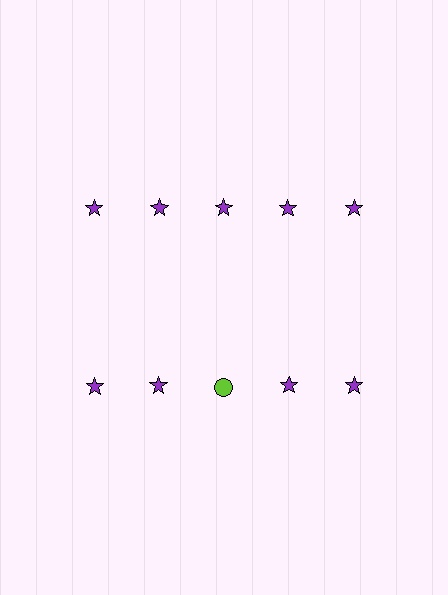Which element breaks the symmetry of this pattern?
The lime circle in the second row, center column breaks the symmetry. All other shapes are purple stars.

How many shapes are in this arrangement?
There are 10 shapes arranged in a grid pattern.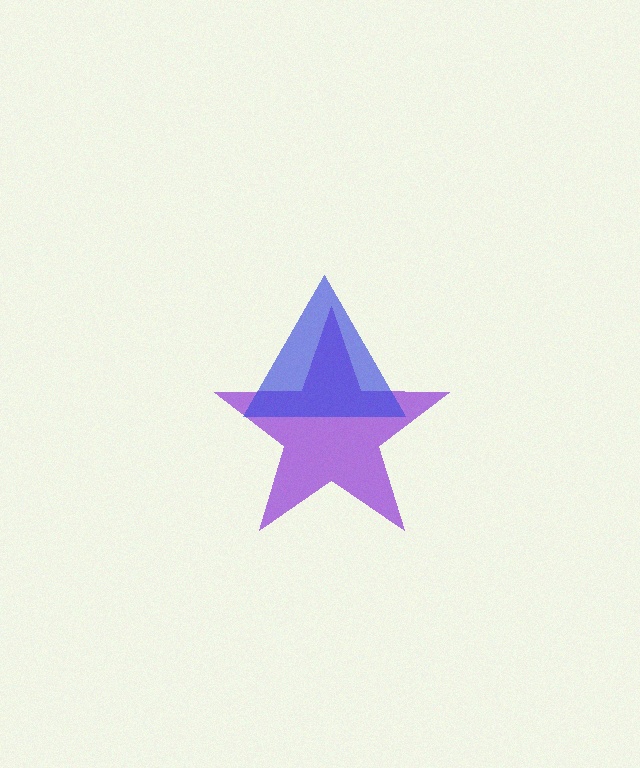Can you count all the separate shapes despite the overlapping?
Yes, there are 2 separate shapes.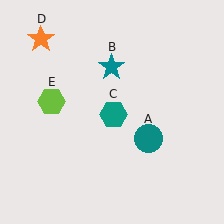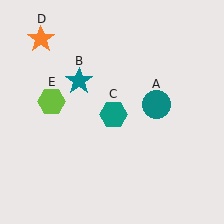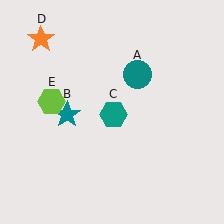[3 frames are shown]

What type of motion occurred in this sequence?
The teal circle (object A), teal star (object B) rotated counterclockwise around the center of the scene.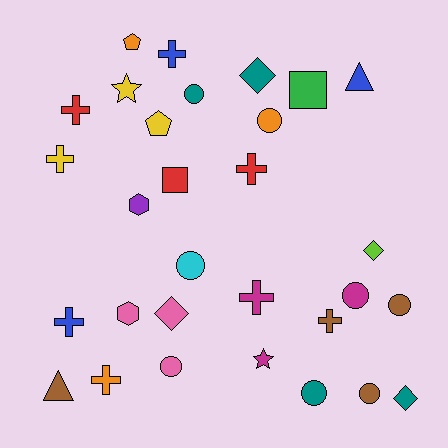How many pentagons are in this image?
There are 2 pentagons.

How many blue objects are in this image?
There are 3 blue objects.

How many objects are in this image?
There are 30 objects.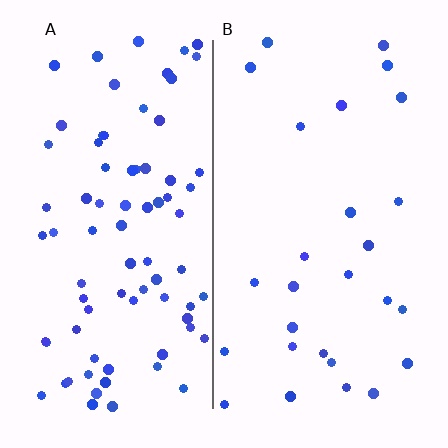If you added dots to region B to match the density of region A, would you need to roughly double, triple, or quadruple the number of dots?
Approximately triple.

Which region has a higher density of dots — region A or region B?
A (the left).